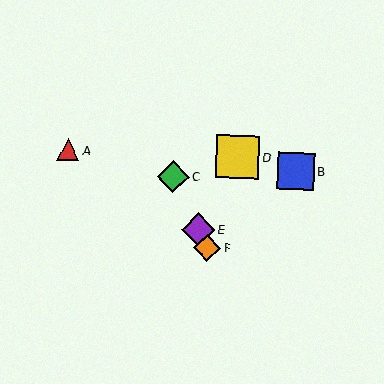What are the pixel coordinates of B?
Object B is at (296, 171).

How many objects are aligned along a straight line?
3 objects (C, E, F) are aligned along a straight line.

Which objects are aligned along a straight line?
Objects C, E, F are aligned along a straight line.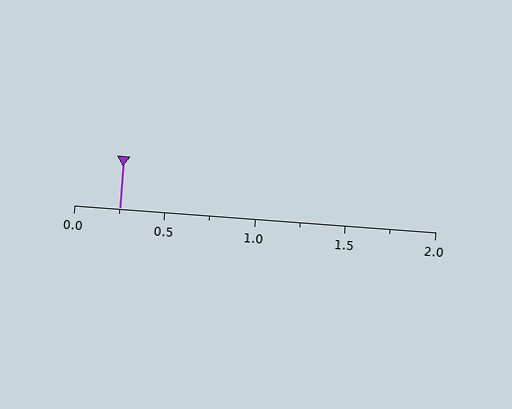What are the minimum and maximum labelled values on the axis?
The axis runs from 0.0 to 2.0.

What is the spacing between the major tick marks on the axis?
The major ticks are spaced 0.5 apart.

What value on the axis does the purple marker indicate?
The marker indicates approximately 0.25.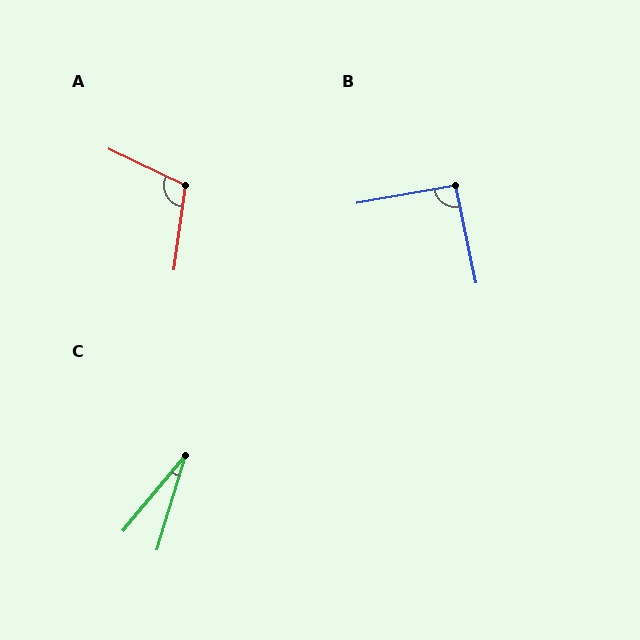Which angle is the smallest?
C, at approximately 22 degrees.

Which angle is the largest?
A, at approximately 108 degrees.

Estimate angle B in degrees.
Approximately 92 degrees.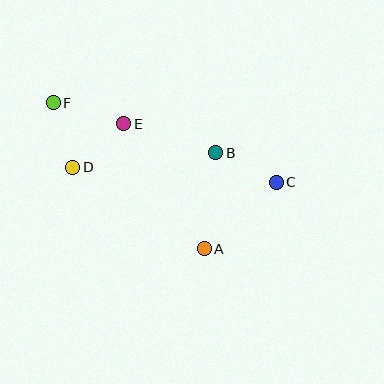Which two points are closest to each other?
Points D and E are closest to each other.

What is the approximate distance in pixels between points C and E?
The distance between C and E is approximately 163 pixels.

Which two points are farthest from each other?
Points C and F are farthest from each other.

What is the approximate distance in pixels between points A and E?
The distance between A and E is approximately 149 pixels.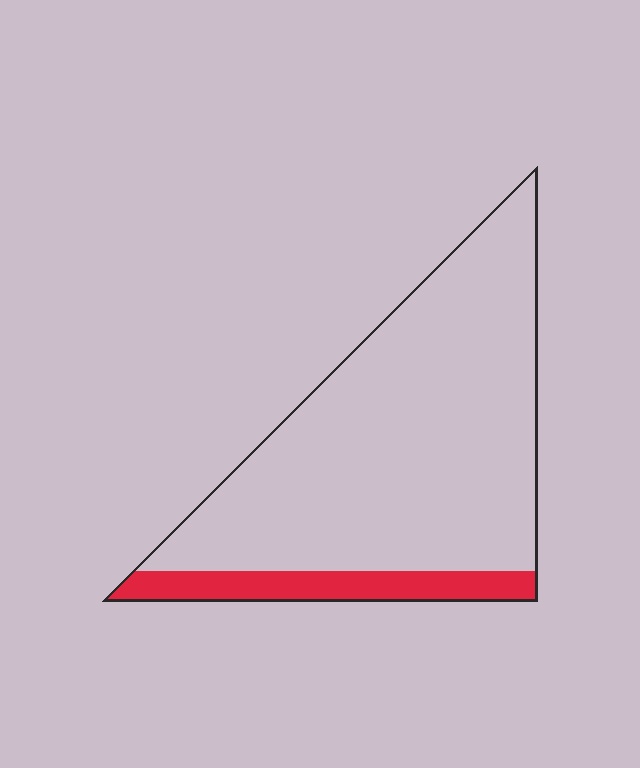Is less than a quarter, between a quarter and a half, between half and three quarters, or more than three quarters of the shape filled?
Less than a quarter.